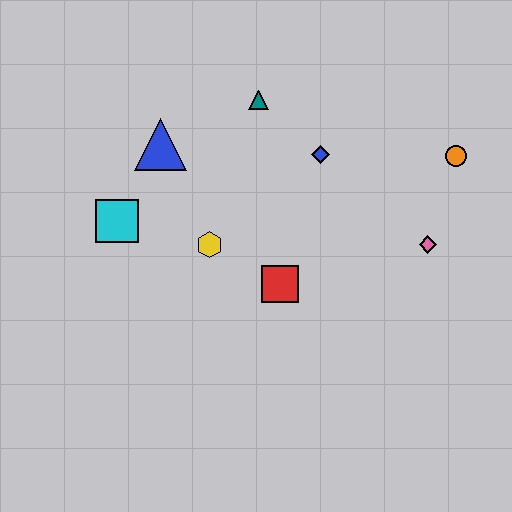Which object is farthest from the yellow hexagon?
The orange circle is farthest from the yellow hexagon.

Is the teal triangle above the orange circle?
Yes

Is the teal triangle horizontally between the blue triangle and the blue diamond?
Yes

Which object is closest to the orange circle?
The pink diamond is closest to the orange circle.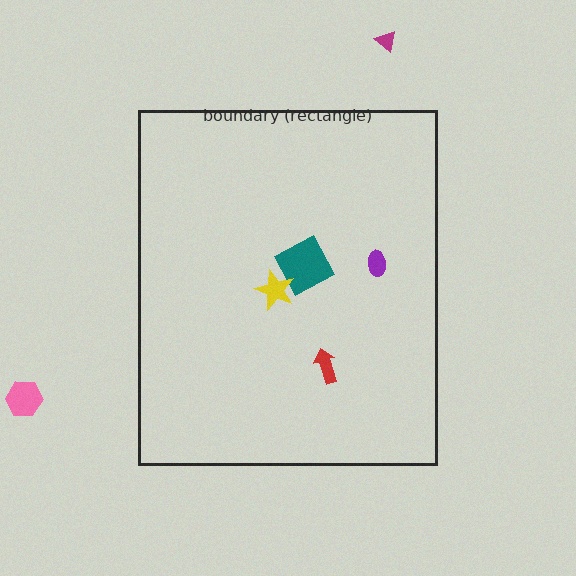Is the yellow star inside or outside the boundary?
Inside.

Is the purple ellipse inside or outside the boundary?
Inside.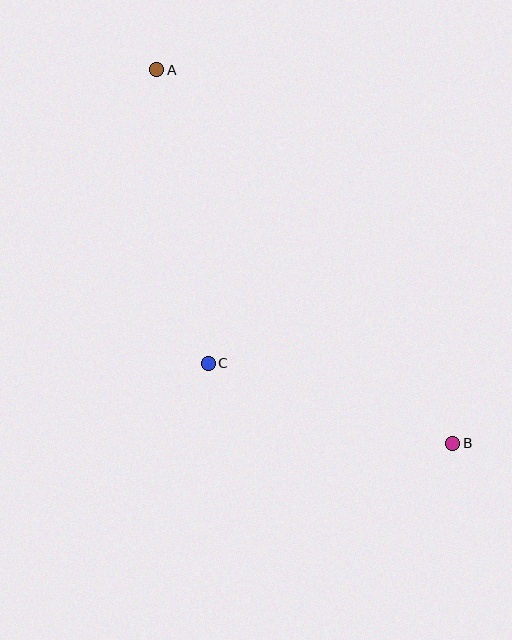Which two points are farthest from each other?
Points A and B are farthest from each other.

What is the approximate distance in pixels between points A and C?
The distance between A and C is approximately 298 pixels.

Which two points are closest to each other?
Points B and C are closest to each other.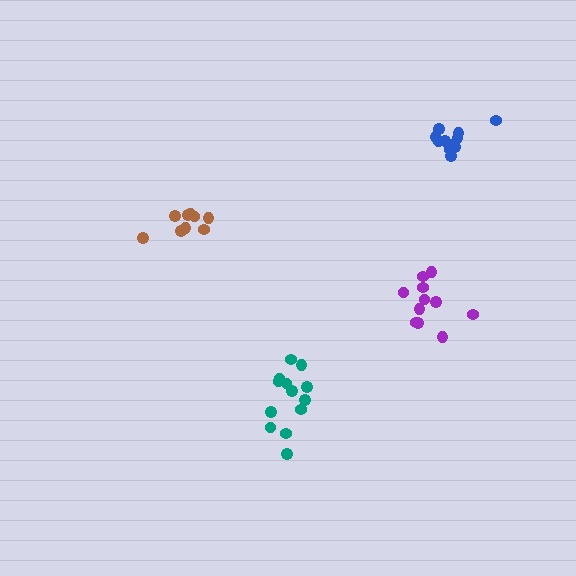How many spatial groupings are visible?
There are 4 spatial groupings.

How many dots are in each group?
Group 1: 13 dots, Group 2: 11 dots, Group 3: 9 dots, Group 4: 11 dots (44 total).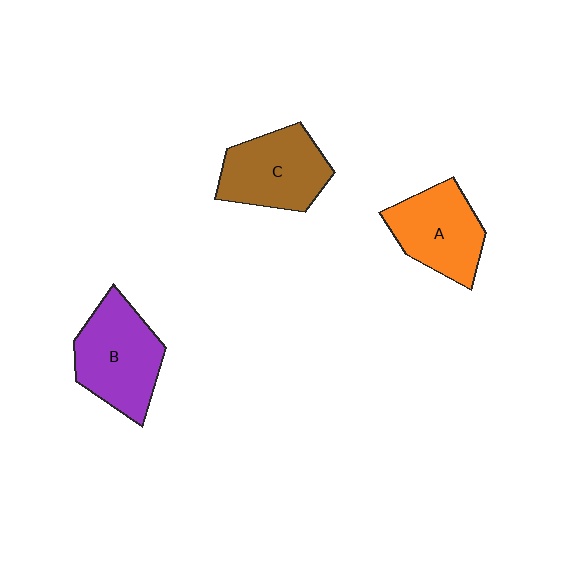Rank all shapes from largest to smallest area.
From largest to smallest: B (purple), C (brown), A (orange).